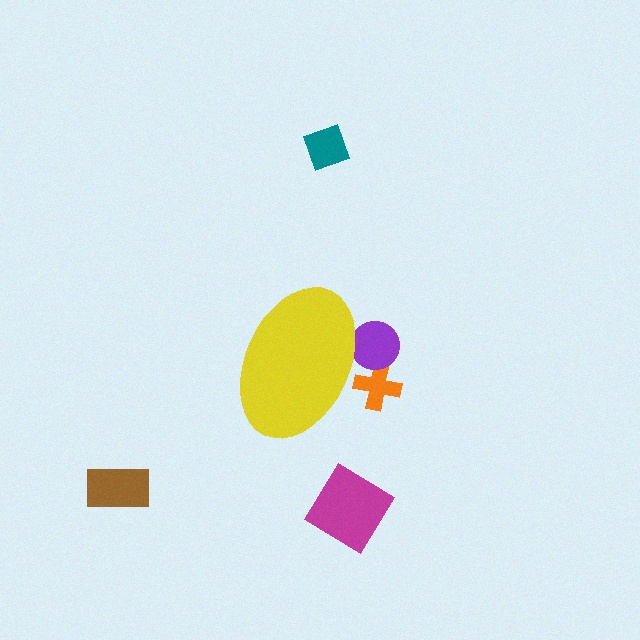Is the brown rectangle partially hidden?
No, the brown rectangle is fully visible.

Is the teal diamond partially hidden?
No, the teal diamond is fully visible.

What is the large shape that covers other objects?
A yellow ellipse.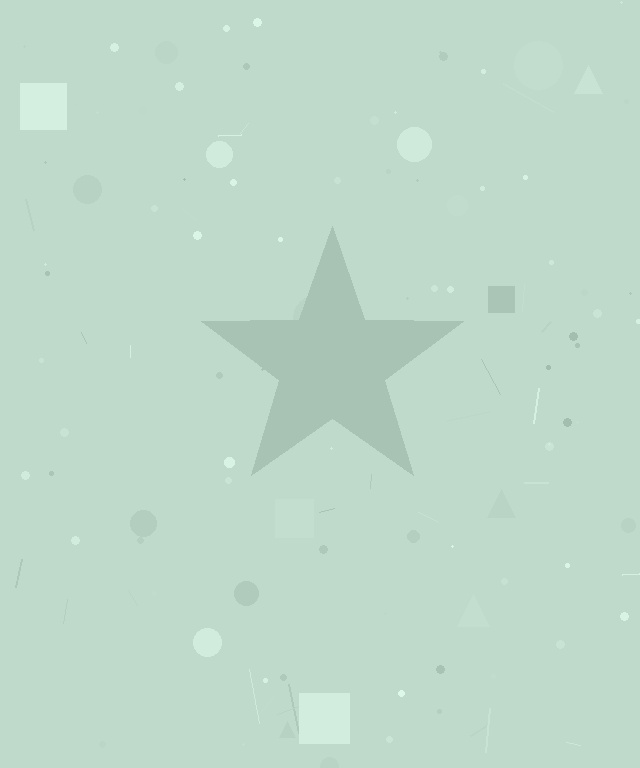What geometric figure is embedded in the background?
A star is embedded in the background.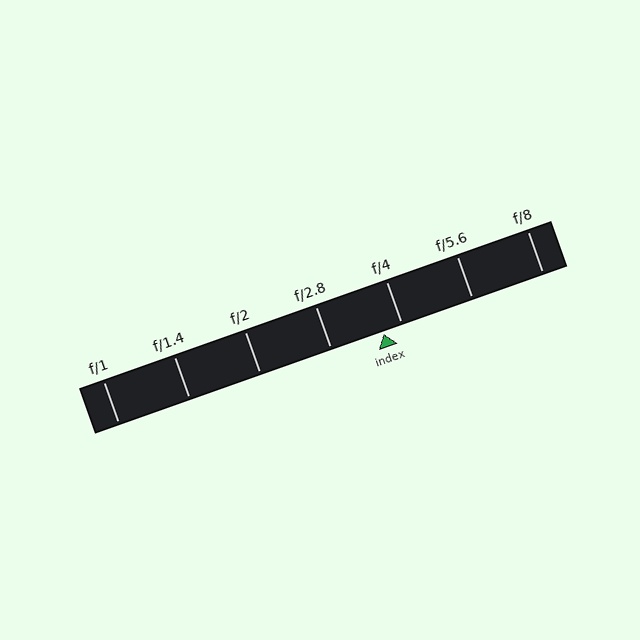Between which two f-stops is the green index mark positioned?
The index mark is between f/2.8 and f/4.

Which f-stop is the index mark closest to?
The index mark is closest to f/4.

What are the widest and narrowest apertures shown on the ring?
The widest aperture shown is f/1 and the narrowest is f/8.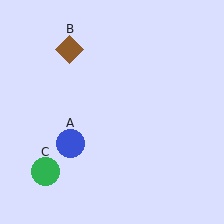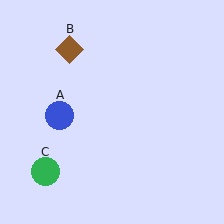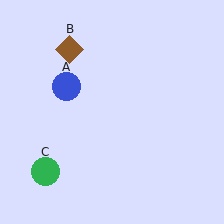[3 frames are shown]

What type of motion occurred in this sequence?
The blue circle (object A) rotated clockwise around the center of the scene.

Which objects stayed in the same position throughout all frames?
Brown diamond (object B) and green circle (object C) remained stationary.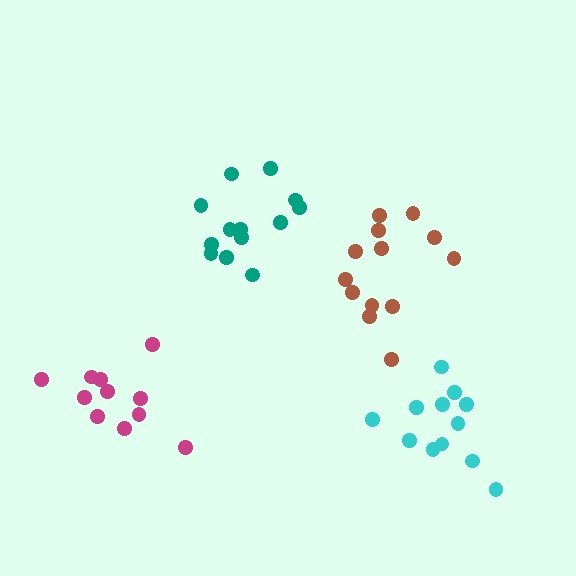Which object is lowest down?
The magenta cluster is bottommost.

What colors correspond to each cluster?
The clusters are colored: magenta, teal, cyan, brown.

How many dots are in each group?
Group 1: 11 dots, Group 2: 13 dots, Group 3: 12 dots, Group 4: 13 dots (49 total).